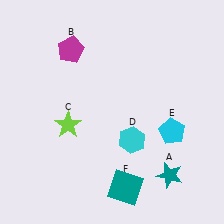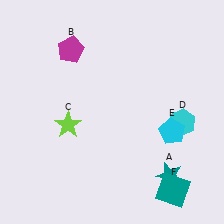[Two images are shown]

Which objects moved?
The objects that moved are: the cyan hexagon (D), the teal square (F).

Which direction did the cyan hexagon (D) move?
The cyan hexagon (D) moved right.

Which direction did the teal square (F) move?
The teal square (F) moved right.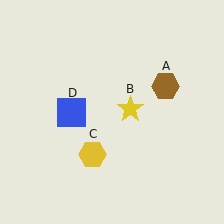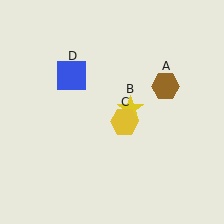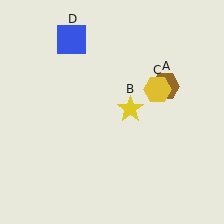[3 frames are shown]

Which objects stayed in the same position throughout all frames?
Brown hexagon (object A) and yellow star (object B) remained stationary.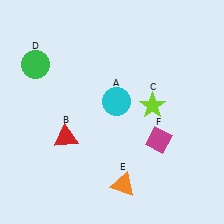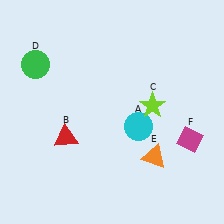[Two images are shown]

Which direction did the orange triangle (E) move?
The orange triangle (E) moved right.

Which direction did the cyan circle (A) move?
The cyan circle (A) moved down.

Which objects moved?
The objects that moved are: the cyan circle (A), the orange triangle (E), the magenta diamond (F).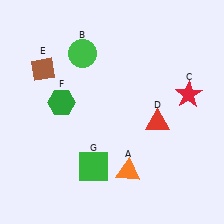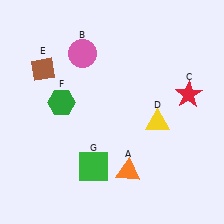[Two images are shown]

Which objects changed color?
B changed from green to pink. D changed from red to yellow.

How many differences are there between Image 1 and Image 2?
There are 2 differences between the two images.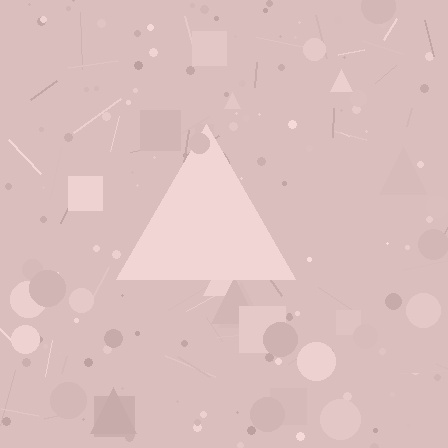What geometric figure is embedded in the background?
A triangle is embedded in the background.